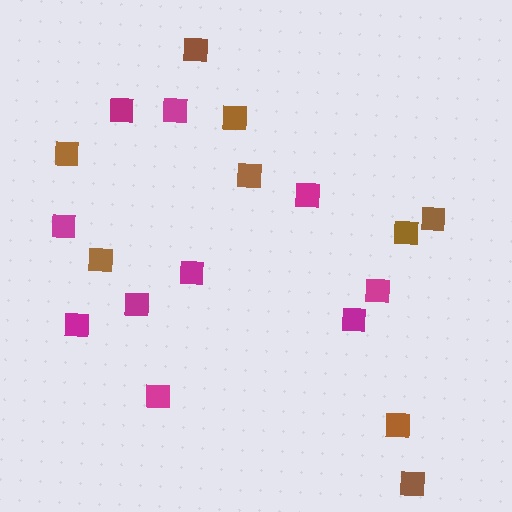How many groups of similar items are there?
There are 2 groups: one group of magenta squares (10) and one group of brown squares (9).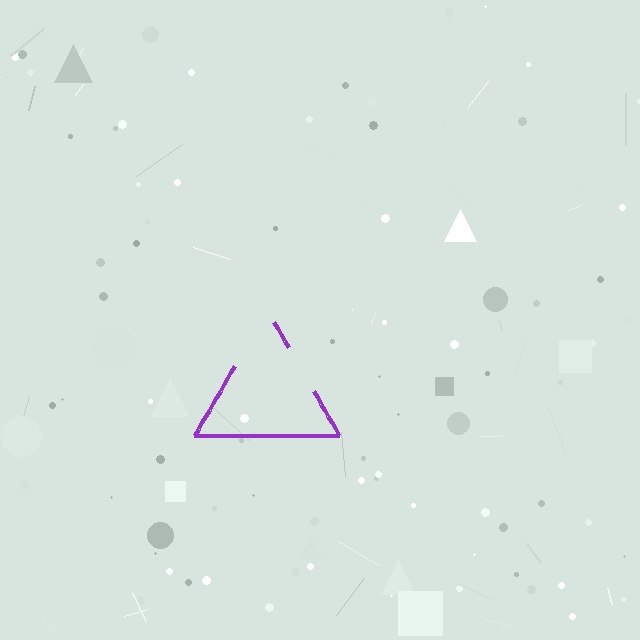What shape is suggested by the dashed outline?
The dashed outline suggests a triangle.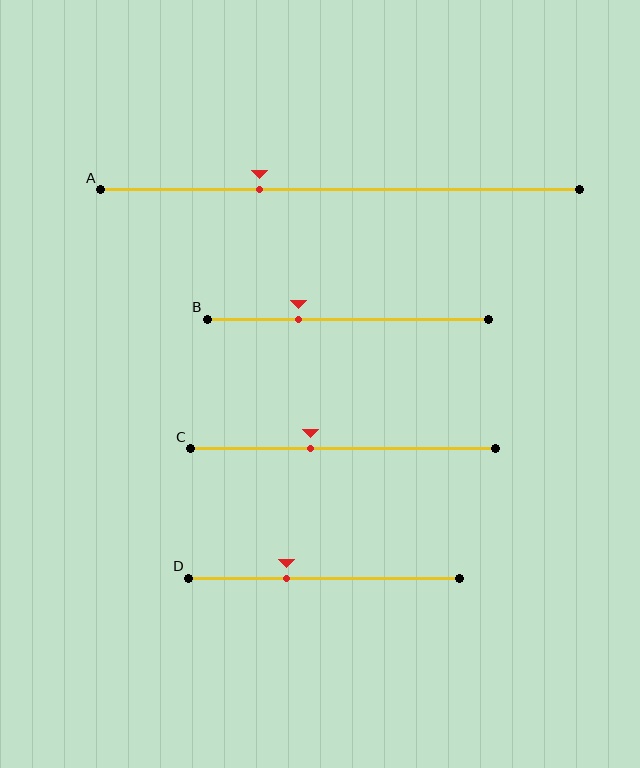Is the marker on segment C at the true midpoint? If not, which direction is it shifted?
No, the marker on segment C is shifted to the left by about 11% of the segment length.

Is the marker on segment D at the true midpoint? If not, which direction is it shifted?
No, the marker on segment D is shifted to the left by about 14% of the segment length.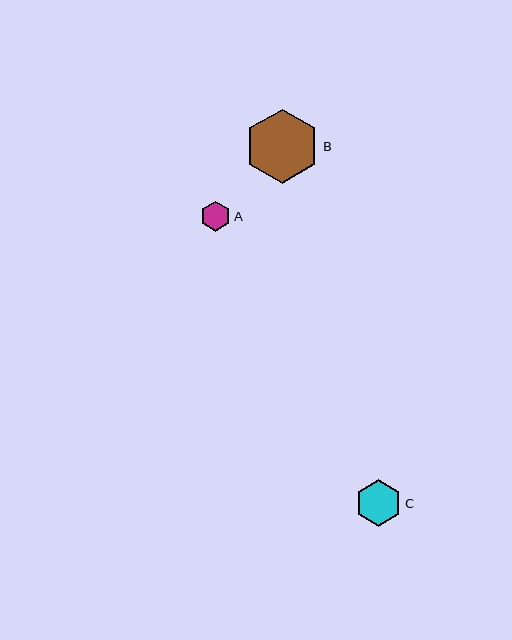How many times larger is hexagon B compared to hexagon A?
Hexagon B is approximately 2.5 times the size of hexagon A.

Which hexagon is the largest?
Hexagon B is the largest with a size of approximately 75 pixels.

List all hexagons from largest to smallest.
From largest to smallest: B, C, A.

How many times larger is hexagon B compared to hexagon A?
Hexagon B is approximately 2.5 times the size of hexagon A.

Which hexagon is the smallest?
Hexagon A is the smallest with a size of approximately 30 pixels.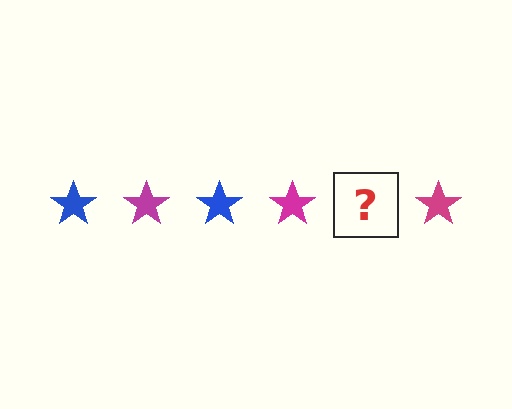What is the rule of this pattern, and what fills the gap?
The rule is that the pattern cycles through blue, magenta stars. The gap should be filled with a blue star.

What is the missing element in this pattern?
The missing element is a blue star.